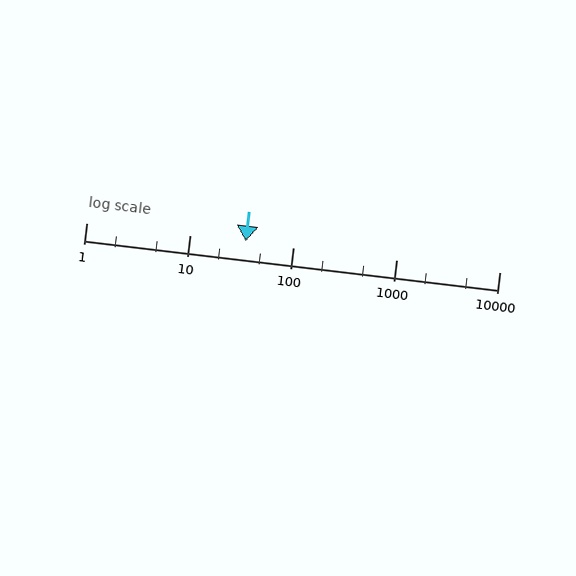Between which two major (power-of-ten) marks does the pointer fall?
The pointer is between 10 and 100.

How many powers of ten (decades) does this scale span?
The scale spans 4 decades, from 1 to 10000.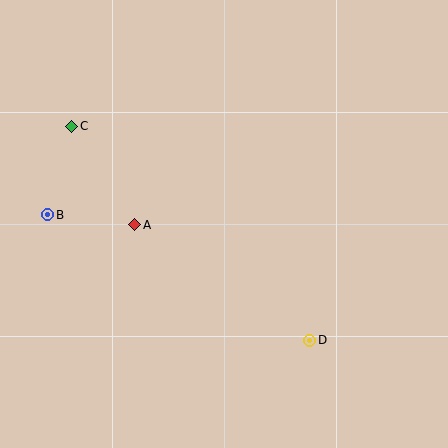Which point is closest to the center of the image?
Point A at (135, 225) is closest to the center.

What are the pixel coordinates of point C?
Point C is at (72, 126).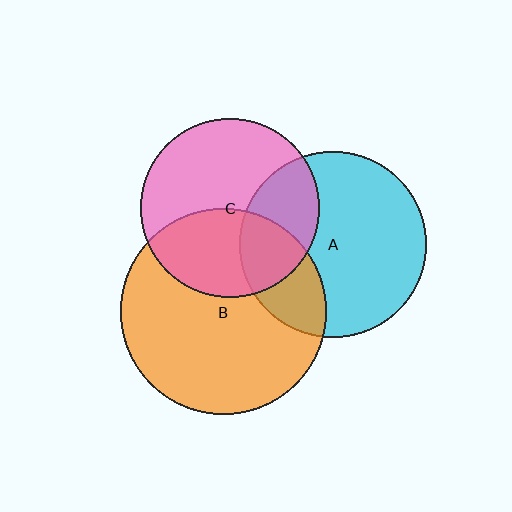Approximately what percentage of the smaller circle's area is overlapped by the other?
Approximately 40%.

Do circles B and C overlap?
Yes.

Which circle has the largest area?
Circle B (orange).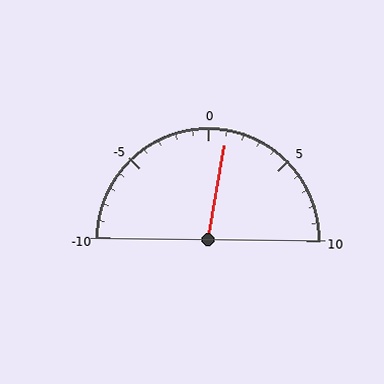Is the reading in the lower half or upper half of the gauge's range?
The reading is in the upper half of the range (-10 to 10).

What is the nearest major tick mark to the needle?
The nearest major tick mark is 0.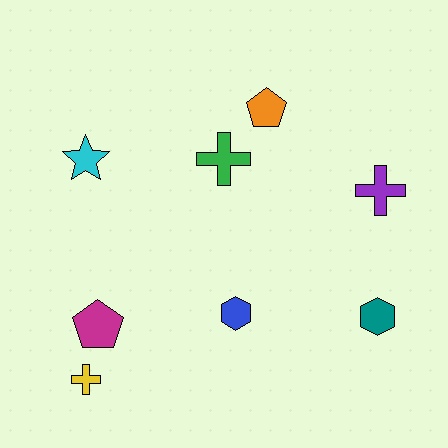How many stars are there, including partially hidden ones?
There is 1 star.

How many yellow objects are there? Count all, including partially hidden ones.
There is 1 yellow object.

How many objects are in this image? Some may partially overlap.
There are 8 objects.